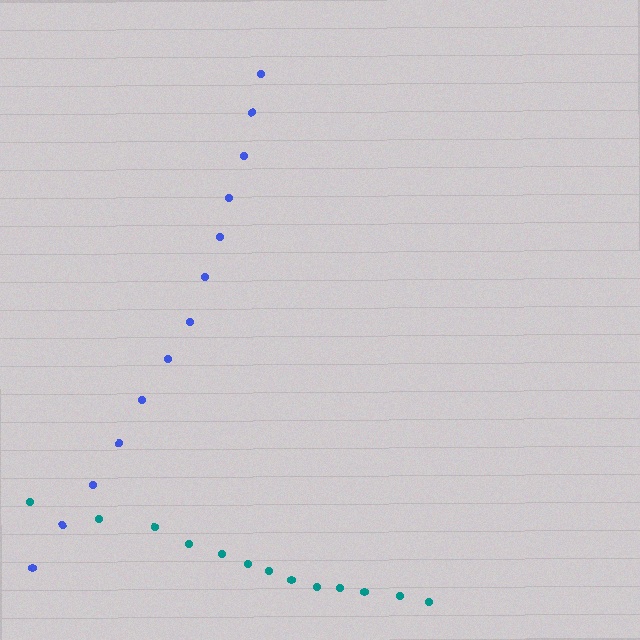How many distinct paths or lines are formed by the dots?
There are 2 distinct paths.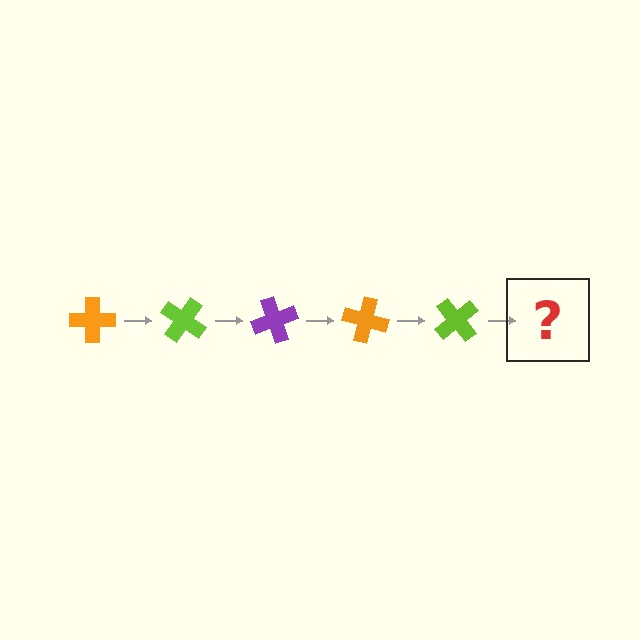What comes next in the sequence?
The next element should be a purple cross, rotated 175 degrees from the start.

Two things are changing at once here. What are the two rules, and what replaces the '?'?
The two rules are that it rotates 35 degrees each step and the color cycles through orange, lime, and purple. The '?' should be a purple cross, rotated 175 degrees from the start.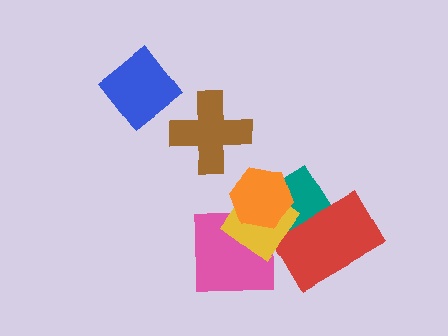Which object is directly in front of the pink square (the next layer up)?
The yellow diamond is directly in front of the pink square.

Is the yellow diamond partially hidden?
Yes, it is partially covered by another shape.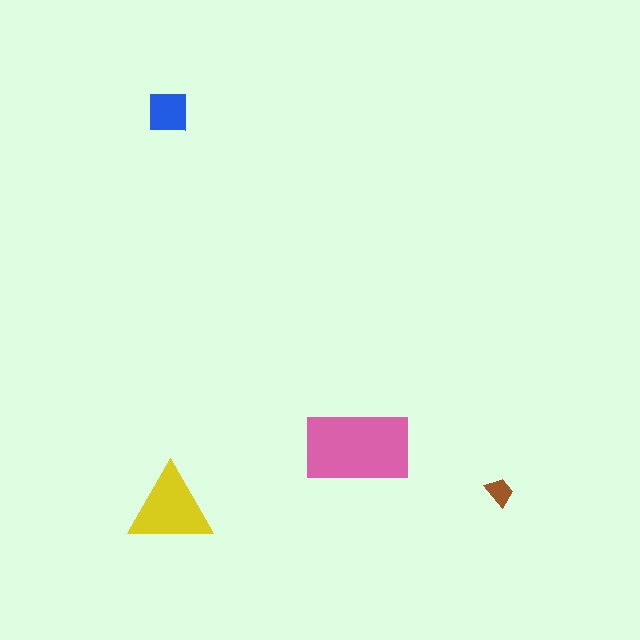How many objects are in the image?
There are 4 objects in the image.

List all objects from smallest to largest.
The brown trapezoid, the blue square, the yellow triangle, the pink rectangle.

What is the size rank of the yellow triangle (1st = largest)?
2nd.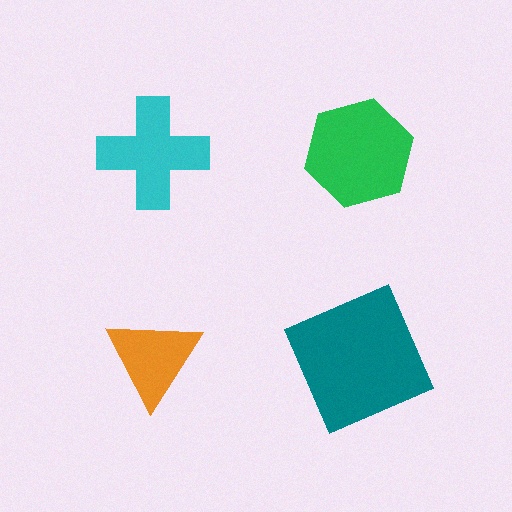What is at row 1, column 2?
A green hexagon.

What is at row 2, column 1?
An orange triangle.